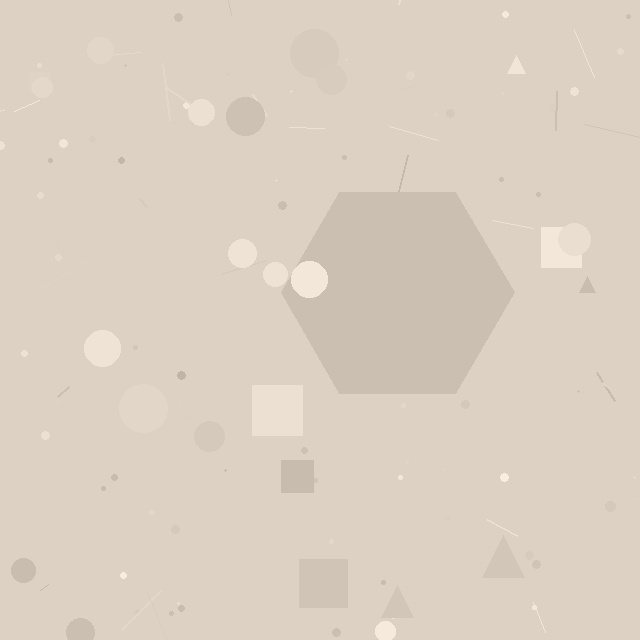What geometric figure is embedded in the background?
A hexagon is embedded in the background.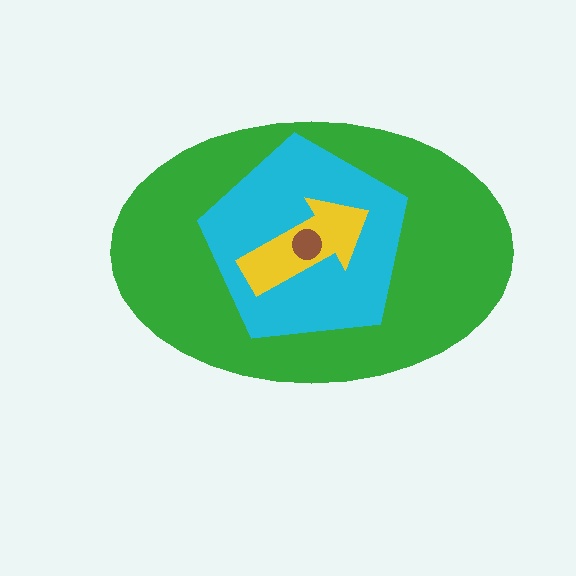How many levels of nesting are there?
4.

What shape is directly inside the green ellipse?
The cyan pentagon.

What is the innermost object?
The brown circle.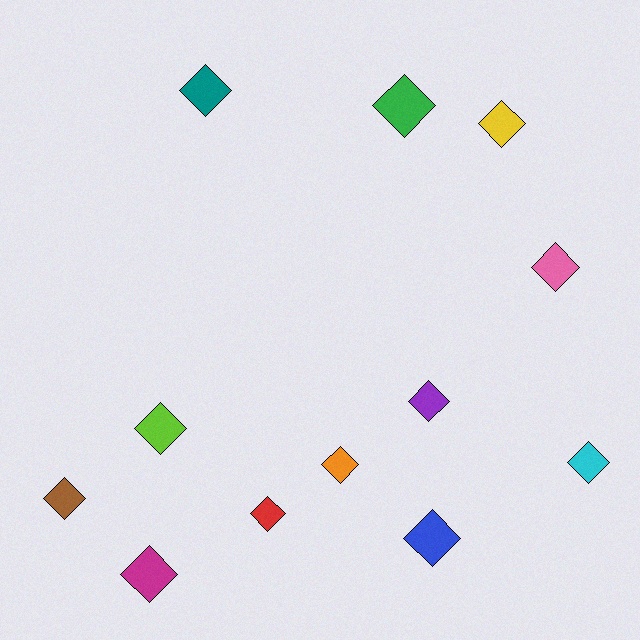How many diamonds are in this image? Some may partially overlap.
There are 12 diamonds.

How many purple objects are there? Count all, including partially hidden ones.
There is 1 purple object.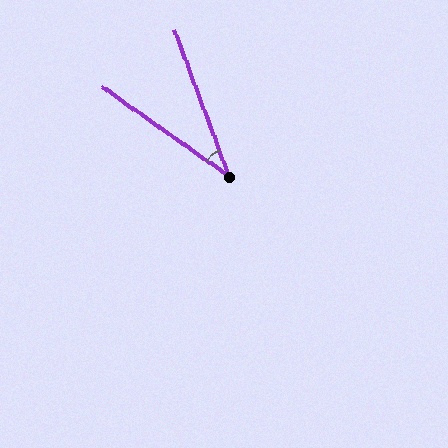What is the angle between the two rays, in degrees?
Approximately 34 degrees.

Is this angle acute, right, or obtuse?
It is acute.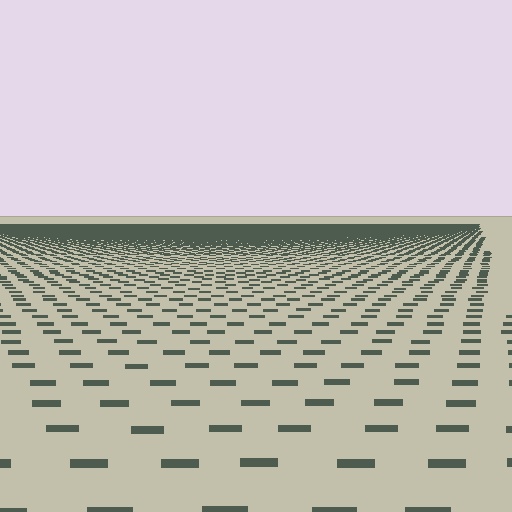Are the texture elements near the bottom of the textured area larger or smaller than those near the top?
Larger. Near the bottom, elements are closer to the viewer and appear at a bigger on-screen size.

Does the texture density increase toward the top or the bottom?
Density increases toward the top.